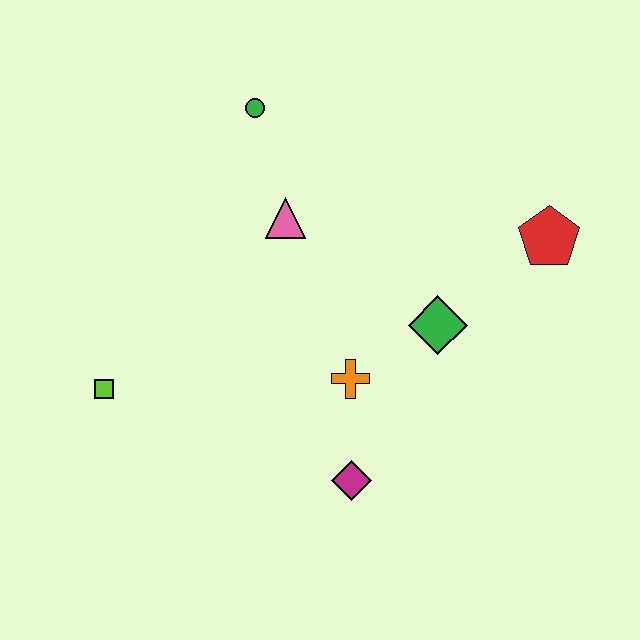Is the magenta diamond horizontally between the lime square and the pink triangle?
No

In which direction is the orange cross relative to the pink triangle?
The orange cross is below the pink triangle.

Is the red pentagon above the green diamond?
Yes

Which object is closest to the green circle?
The pink triangle is closest to the green circle.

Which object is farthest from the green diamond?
The lime square is farthest from the green diamond.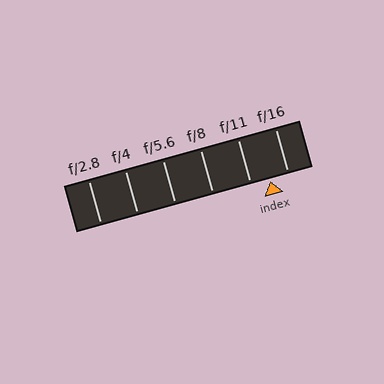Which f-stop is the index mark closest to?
The index mark is closest to f/16.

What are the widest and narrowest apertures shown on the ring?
The widest aperture shown is f/2.8 and the narrowest is f/16.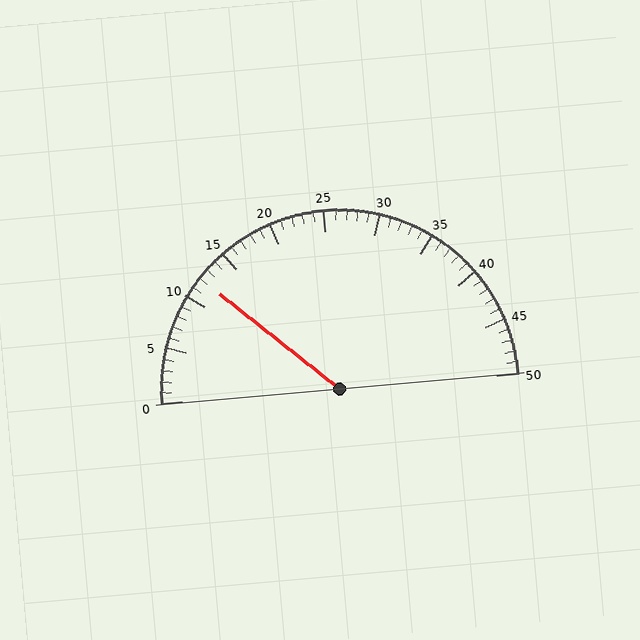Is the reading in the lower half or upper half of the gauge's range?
The reading is in the lower half of the range (0 to 50).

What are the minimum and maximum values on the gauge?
The gauge ranges from 0 to 50.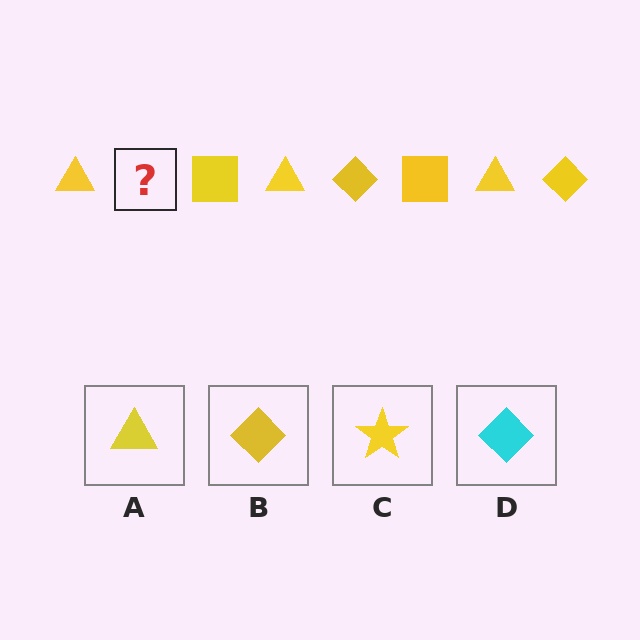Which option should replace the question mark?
Option B.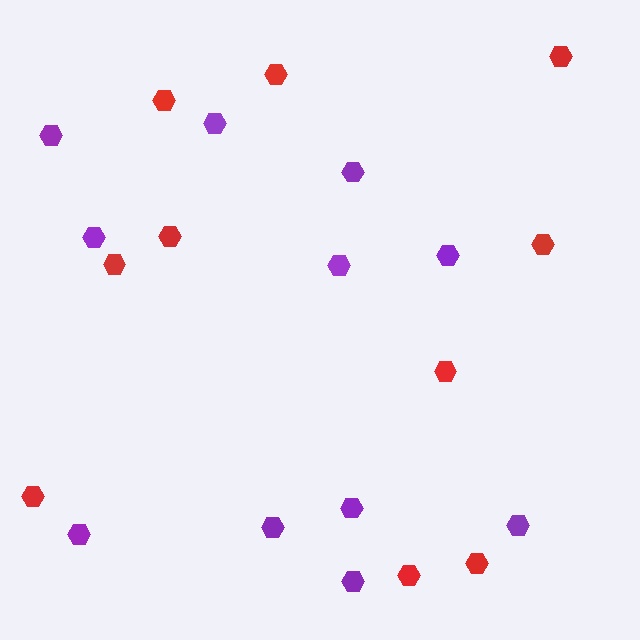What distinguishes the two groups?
There are 2 groups: one group of red hexagons (10) and one group of purple hexagons (11).